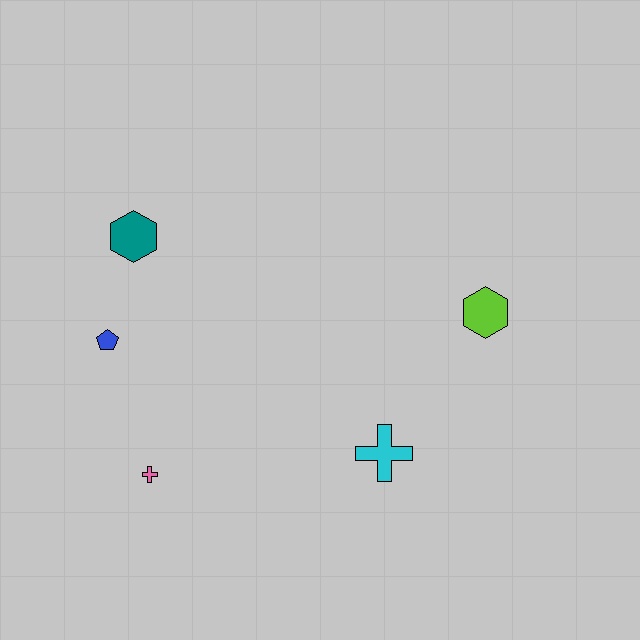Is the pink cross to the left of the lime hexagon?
Yes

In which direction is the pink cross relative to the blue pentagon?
The pink cross is below the blue pentagon.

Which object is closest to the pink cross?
The blue pentagon is closest to the pink cross.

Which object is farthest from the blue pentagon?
The lime hexagon is farthest from the blue pentagon.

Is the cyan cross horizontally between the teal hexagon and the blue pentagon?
No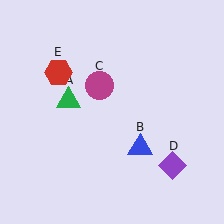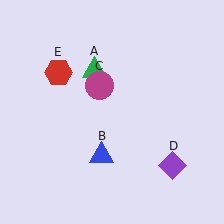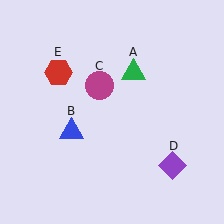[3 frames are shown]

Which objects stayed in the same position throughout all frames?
Magenta circle (object C) and purple diamond (object D) and red hexagon (object E) remained stationary.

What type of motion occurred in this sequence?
The green triangle (object A), blue triangle (object B) rotated clockwise around the center of the scene.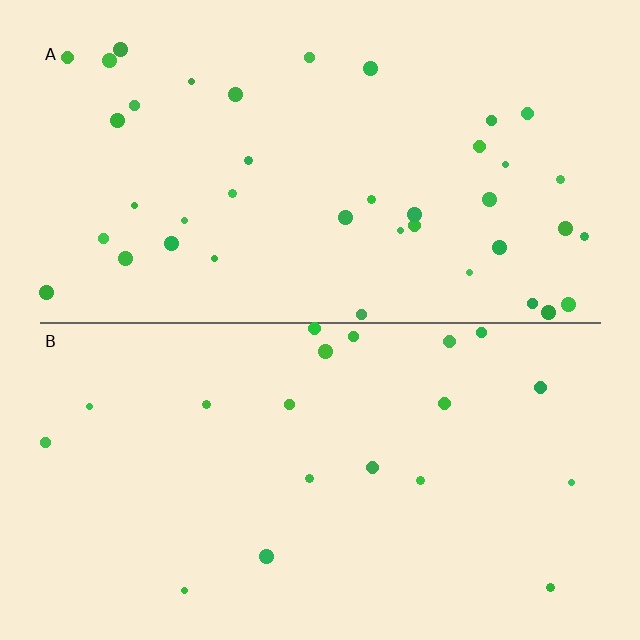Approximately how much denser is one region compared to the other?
Approximately 2.0× — region A over region B.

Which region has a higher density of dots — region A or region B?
A (the top).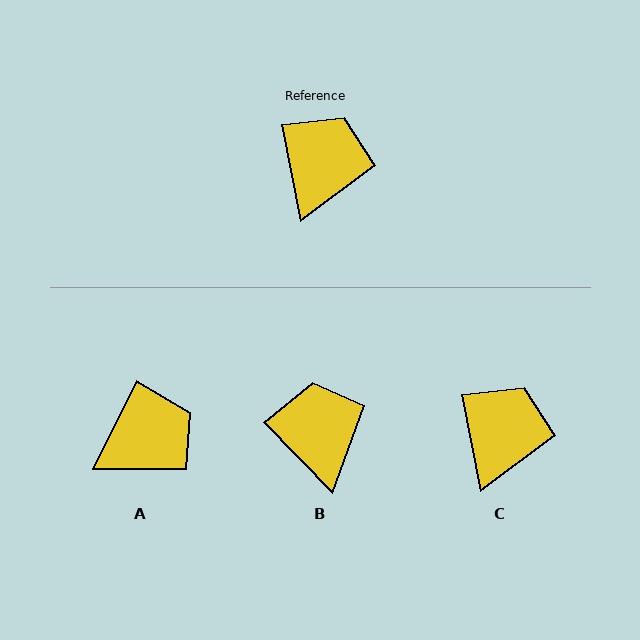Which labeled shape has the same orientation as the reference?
C.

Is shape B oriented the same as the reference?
No, it is off by about 33 degrees.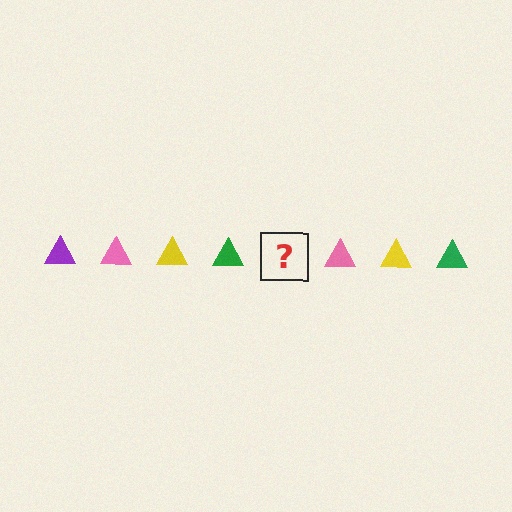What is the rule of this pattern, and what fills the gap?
The rule is that the pattern cycles through purple, pink, yellow, green triangles. The gap should be filled with a purple triangle.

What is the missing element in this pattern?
The missing element is a purple triangle.